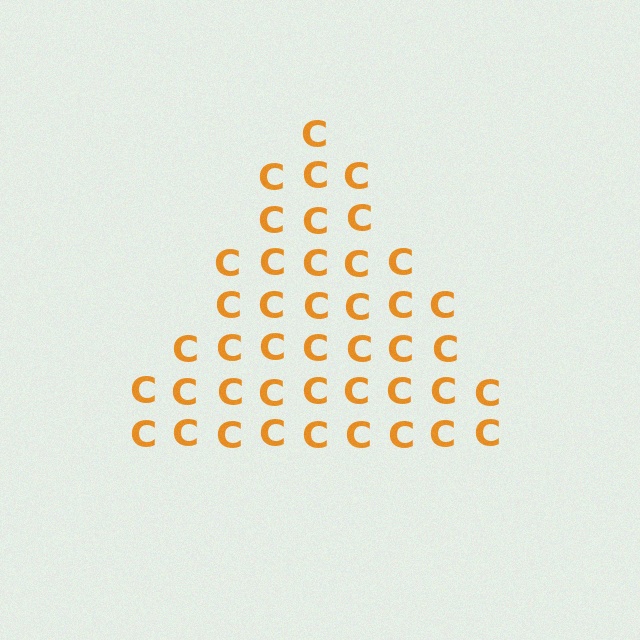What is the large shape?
The large shape is a triangle.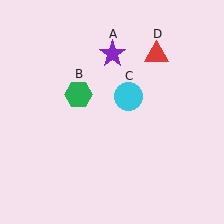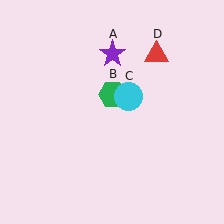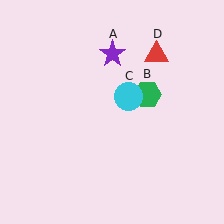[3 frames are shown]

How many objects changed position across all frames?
1 object changed position: green hexagon (object B).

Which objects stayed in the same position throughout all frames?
Purple star (object A) and cyan circle (object C) and red triangle (object D) remained stationary.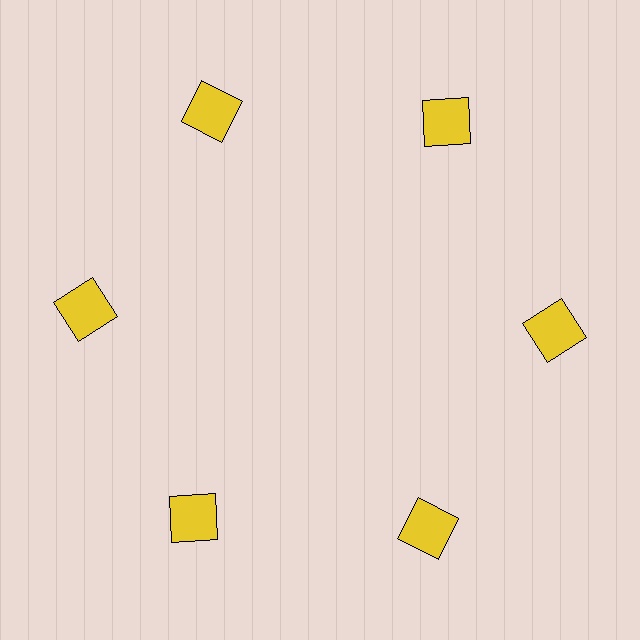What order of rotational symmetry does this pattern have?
This pattern has 6-fold rotational symmetry.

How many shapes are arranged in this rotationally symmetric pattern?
There are 6 shapes, arranged in 6 groups of 1.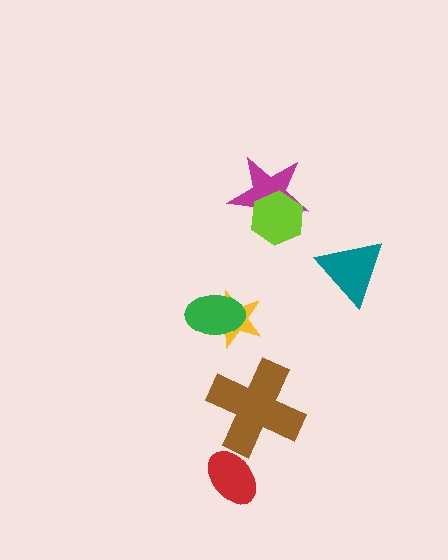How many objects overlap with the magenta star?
1 object overlaps with the magenta star.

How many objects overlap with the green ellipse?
1 object overlaps with the green ellipse.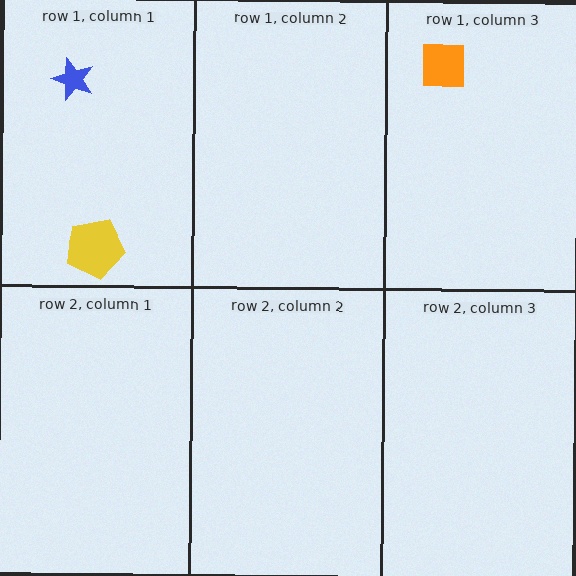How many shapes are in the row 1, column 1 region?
2.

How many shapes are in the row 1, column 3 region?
1.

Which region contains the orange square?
The row 1, column 3 region.